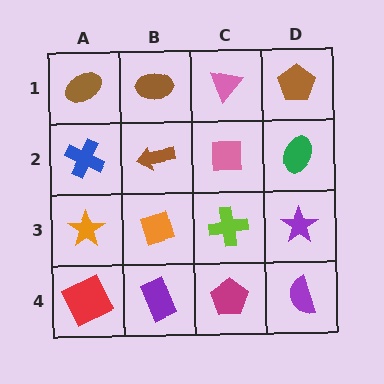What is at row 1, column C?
A pink triangle.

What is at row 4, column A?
A red square.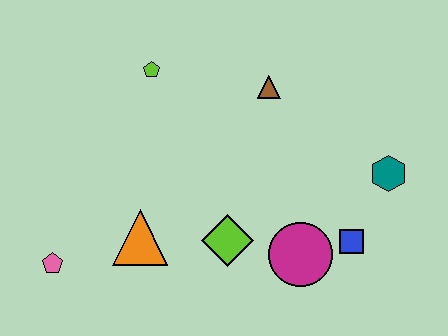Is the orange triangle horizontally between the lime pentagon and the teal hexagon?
No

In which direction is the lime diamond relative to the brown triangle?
The lime diamond is below the brown triangle.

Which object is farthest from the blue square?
The pink pentagon is farthest from the blue square.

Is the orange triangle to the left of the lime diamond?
Yes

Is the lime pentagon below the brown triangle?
No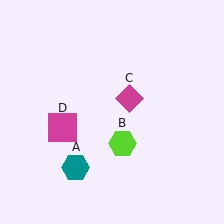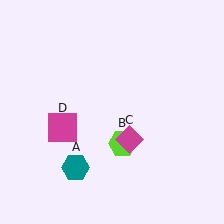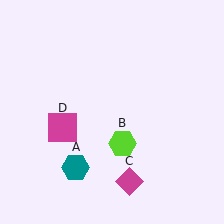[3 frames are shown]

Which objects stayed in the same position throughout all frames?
Teal hexagon (object A) and lime hexagon (object B) and magenta square (object D) remained stationary.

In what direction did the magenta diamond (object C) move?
The magenta diamond (object C) moved down.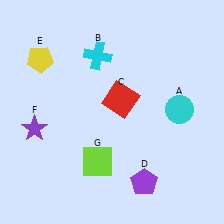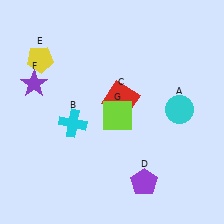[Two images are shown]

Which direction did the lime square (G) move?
The lime square (G) moved up.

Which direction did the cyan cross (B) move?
The cyan cross (B) moved down.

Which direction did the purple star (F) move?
The purple star (F) moved up.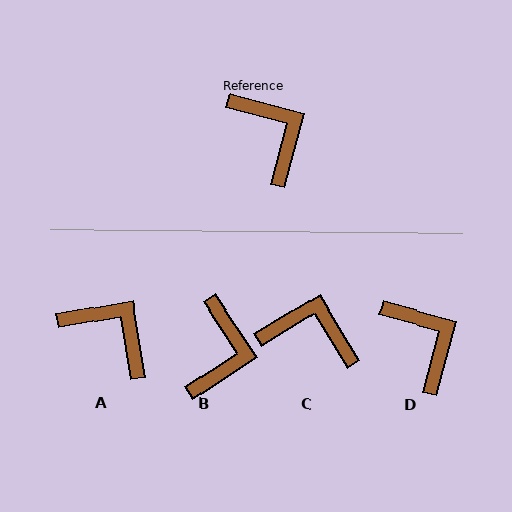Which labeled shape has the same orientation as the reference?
D.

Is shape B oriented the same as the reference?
No, it is off by about 42 degrees.